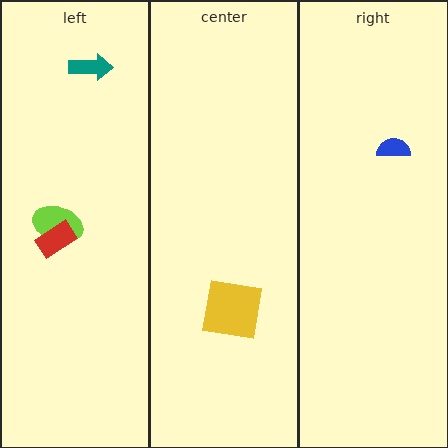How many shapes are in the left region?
3.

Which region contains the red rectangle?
The left region.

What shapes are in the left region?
The teal arrow, the lime ellipse, the red rectangle.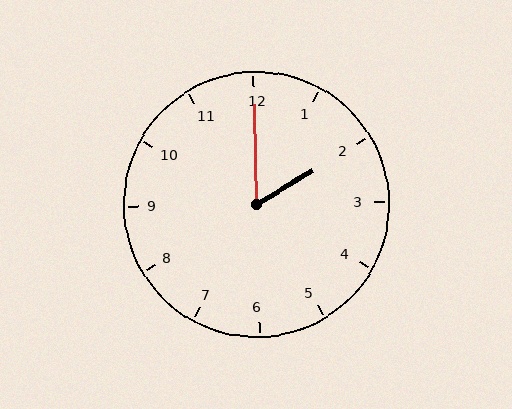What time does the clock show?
2:00.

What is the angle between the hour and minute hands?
Approximately 60 degrees.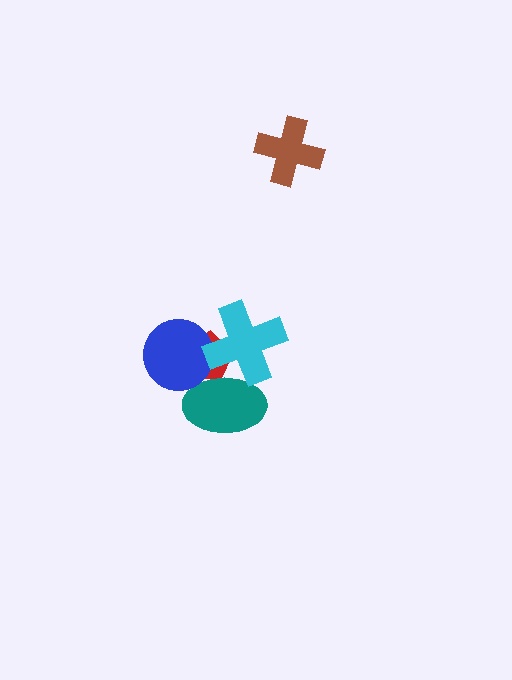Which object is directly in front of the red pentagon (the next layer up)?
The teal ellipse is directly in front of the red pentagon.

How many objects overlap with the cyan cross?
3 objects overlap with the cyan cross.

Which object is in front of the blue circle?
The cyan cross is in front of the blue circle.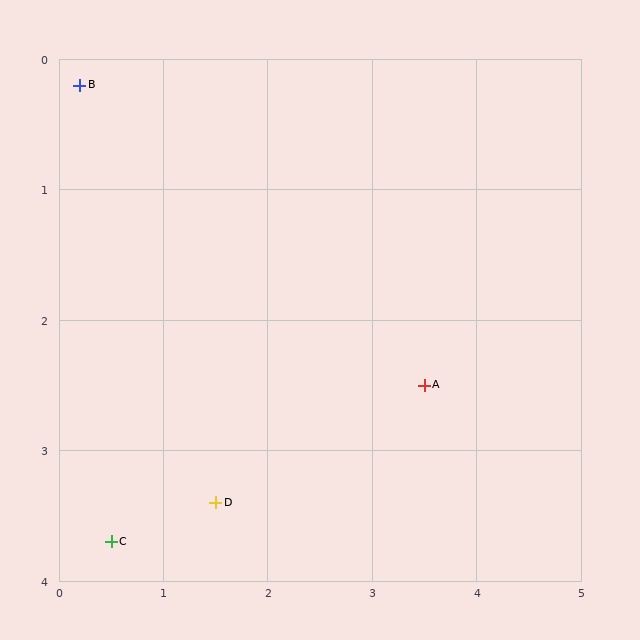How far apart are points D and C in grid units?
Points D and C are about 1.0 grid units apart.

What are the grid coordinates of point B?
Point B is at approximately (0.2, 0.2).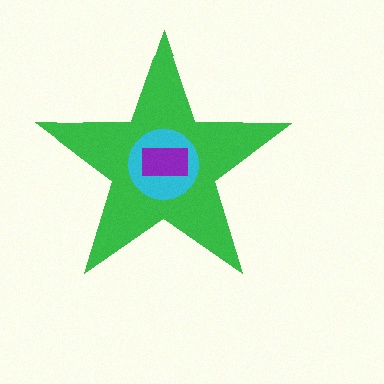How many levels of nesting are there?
3.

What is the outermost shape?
The green star.